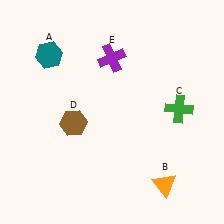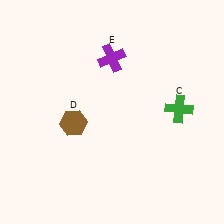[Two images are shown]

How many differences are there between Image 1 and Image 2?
There are 2 differences between the two images.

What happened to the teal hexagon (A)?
The teal hexagon (A) was removed in Image 2. It was in the top-left area of Image 1.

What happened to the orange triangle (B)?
The orange triangle (B) was removed in Image 2. It was in the bottom-right area of Image 1.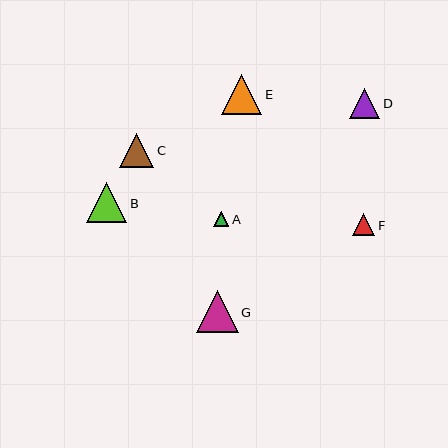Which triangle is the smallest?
Triangle A is the smallest with a size of approximately 15 pixels.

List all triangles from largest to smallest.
From largest to smallest: G, E, B, C, D, F, A.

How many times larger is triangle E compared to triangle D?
Triangle E is approximately 1.4 times the size of triangle D.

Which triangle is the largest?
Triangle G is the largest with a size of approximately 41 pixels.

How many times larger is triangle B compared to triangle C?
Triangle B is approximately 1.2 times the size of triangle C.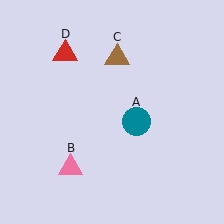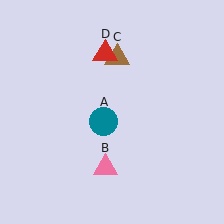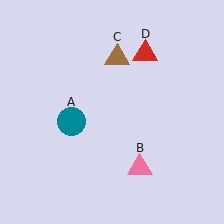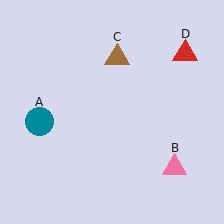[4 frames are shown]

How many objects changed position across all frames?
3 objects changed position: teal circle (object A), pink triangle (object B), red triangle (object D).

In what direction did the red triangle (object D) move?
The red triangle (object D) moved right.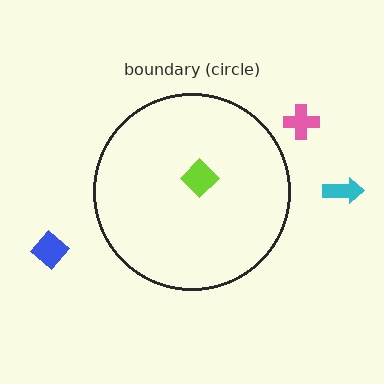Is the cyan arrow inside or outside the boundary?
Outside.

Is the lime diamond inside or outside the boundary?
Inside.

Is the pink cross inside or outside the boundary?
Outside.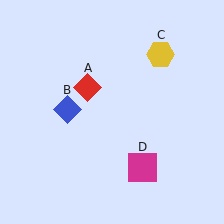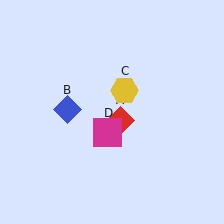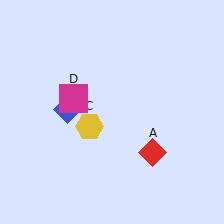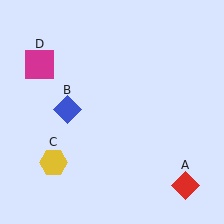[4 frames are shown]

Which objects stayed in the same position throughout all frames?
Blue diamond (object B) remained stationary.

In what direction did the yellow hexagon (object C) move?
The yellow hexagon (object C) moved down and to the left.